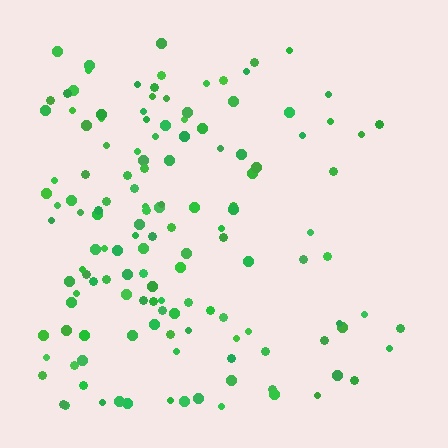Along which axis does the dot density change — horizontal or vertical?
Horizontal.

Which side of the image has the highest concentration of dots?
The left.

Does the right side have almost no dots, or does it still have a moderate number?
Still a moderate number, just noticeably fewer than the left.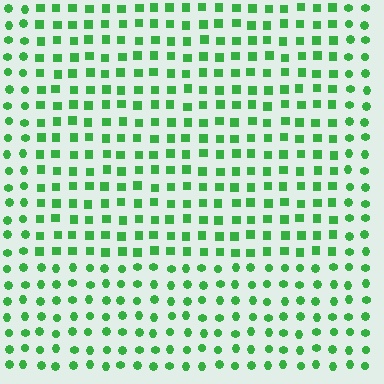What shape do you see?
I see a rectangle.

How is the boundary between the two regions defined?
The boundary is defined by a change in element shape: squares inside vs. circles outside. All elements share the same color and spacing.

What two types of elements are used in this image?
The image uses squares inside the rectangle region and circles outside it.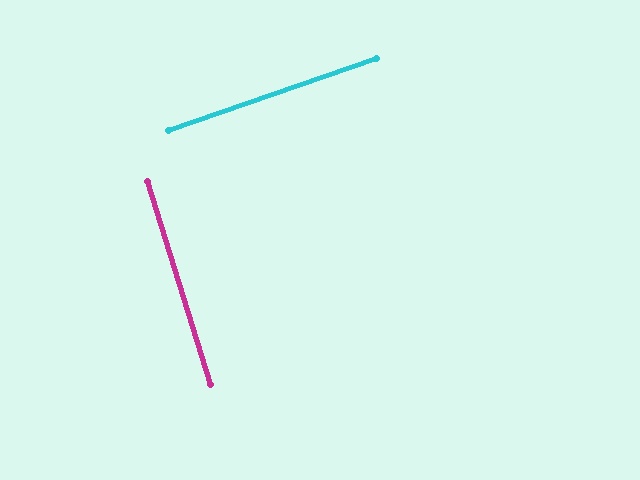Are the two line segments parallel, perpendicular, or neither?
Perpendicular — they meet at approximately 88°.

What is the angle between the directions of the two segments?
Approximately 88 degrees.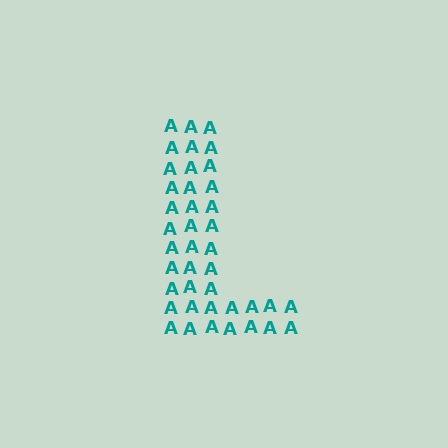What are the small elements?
The small elements are letter A's.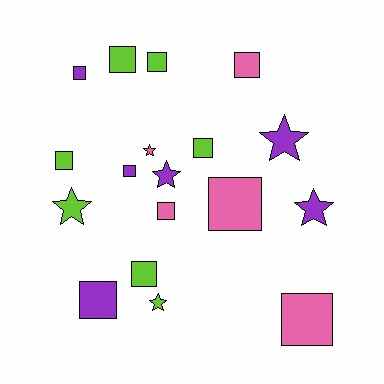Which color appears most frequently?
Lime, with 7 objects.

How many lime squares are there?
There are 5 lime squares.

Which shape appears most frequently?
Square, with 12 objects.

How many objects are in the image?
There are 18 objects.